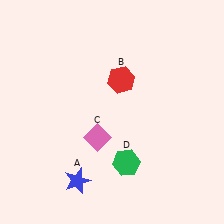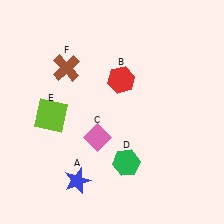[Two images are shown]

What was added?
A lime square (E), a brown cross (F) were added in Image 2.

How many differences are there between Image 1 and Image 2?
There are 2 differences between the two images.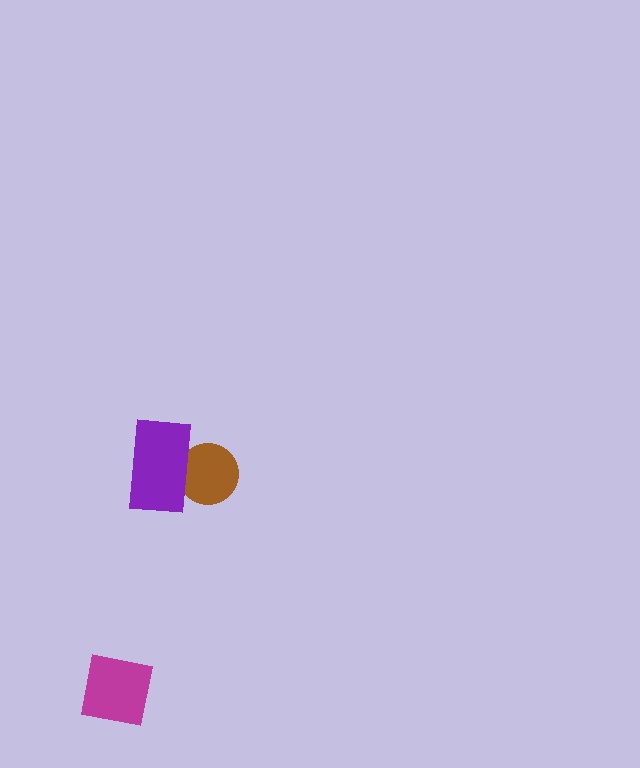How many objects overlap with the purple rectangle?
1 object overlaps with the purple rectangle.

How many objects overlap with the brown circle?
1 object overlaps with the brown circle.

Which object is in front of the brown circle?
The purple rectangle is in front of the brown circle.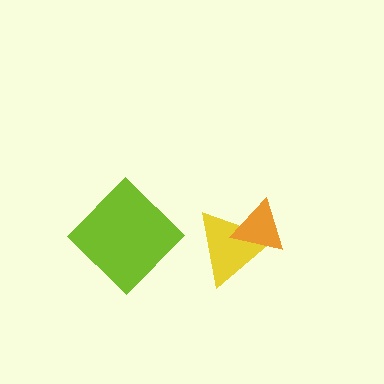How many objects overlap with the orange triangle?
1 object overlaps with the orange triangle.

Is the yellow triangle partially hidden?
Yes, it is partially covered by another shape.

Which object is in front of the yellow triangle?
The orange triangle is in front of the yellow triangle.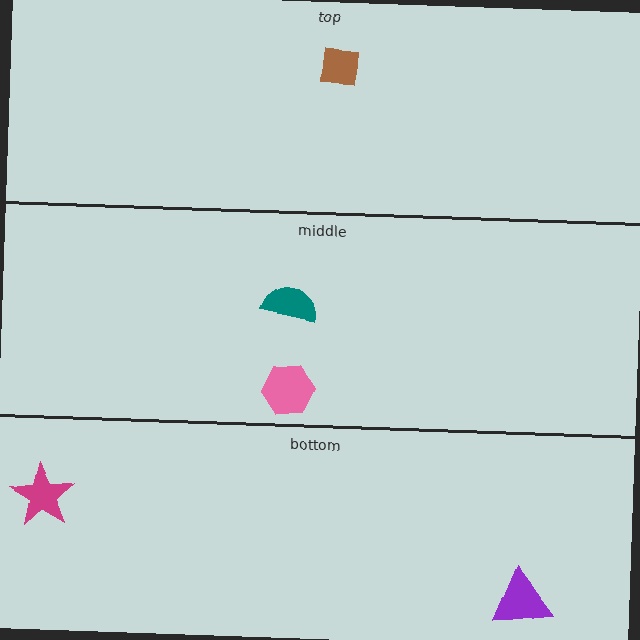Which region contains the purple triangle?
The bottom region.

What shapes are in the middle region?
The teal semicircle, the pink hexagon.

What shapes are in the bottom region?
The magenta star, the purple triangle.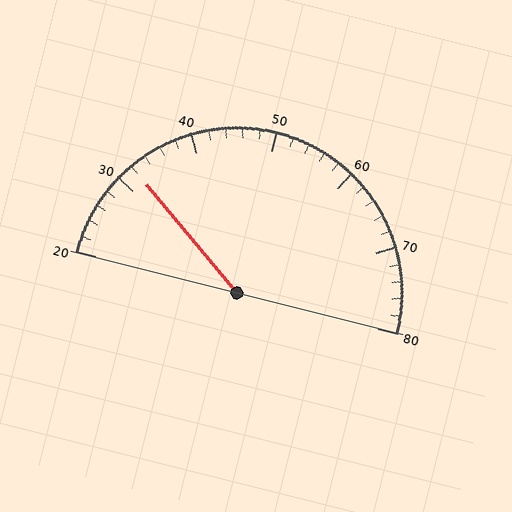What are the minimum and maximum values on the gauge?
The gauge ranges from 20 to 80.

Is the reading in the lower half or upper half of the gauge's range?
The reading is in the lower half of the range (20 to 80).